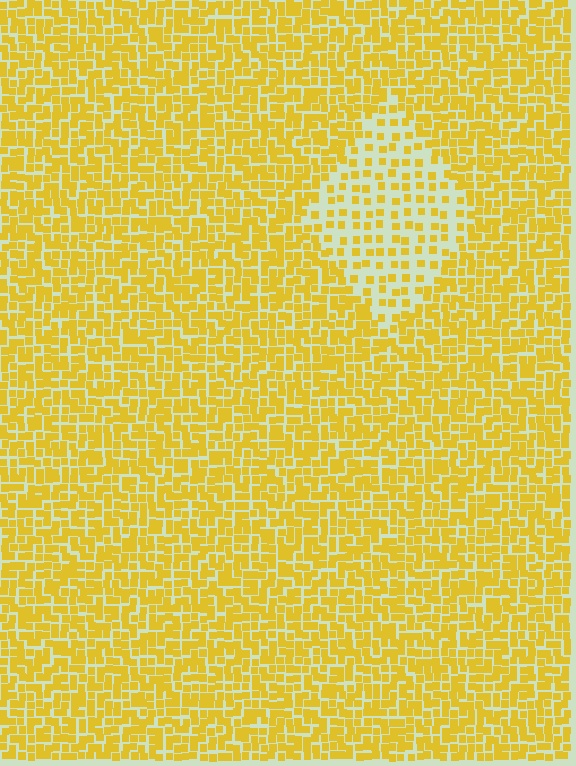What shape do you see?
I see a diamond.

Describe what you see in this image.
The image contains small yellow elements arranged at two different densities. A diamond-shaped region is visible where the elements are less densely packed than the surrounding area.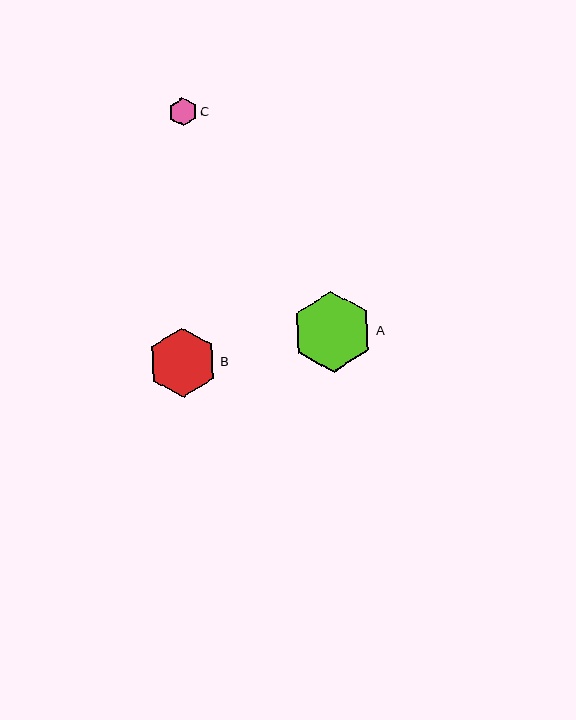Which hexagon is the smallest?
Hexagon C is the smallest with a size of approximately 29 pixels.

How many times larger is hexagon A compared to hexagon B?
Hexagon A is approximately 1.2 times the size of hexagon B.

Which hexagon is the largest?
Hexagon A is the largest with a size of approximately 80 pixels.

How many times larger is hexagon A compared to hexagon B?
Hexagon A is approximately 1.2 times the size of hexagon B.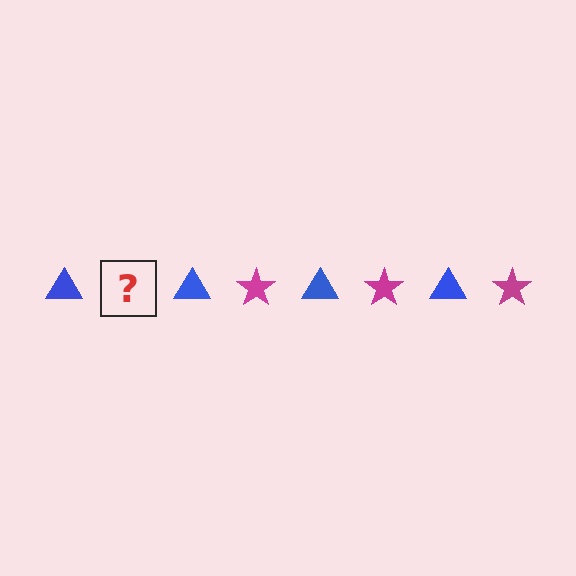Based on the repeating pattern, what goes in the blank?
The blank should be a magenta star.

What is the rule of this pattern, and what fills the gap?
The rule is that the pattern alternates between blue triangle and magenta star. The gap should be filled with a magenta star.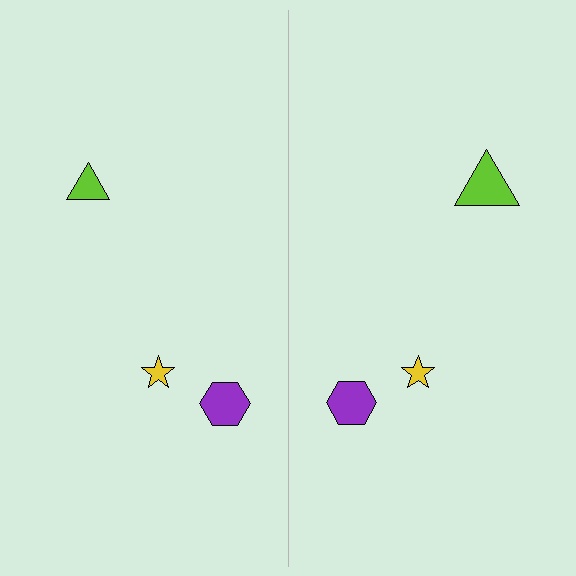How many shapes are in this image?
There are 6 shapes in this image.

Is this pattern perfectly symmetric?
No, the pattern is not perfectly symmetric. The lime triangle on the right side has a different size than its mirror counterpart.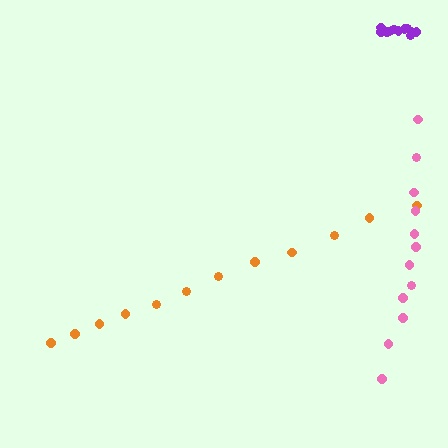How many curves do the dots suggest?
There are 3 distinct paths.